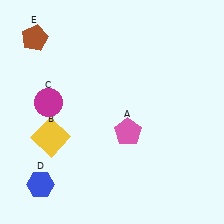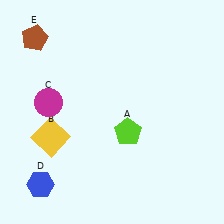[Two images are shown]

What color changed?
The pentagon (A) changed from pink in Image 1 to lime in Image 2.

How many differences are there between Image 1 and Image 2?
There is 1 difference between the two images.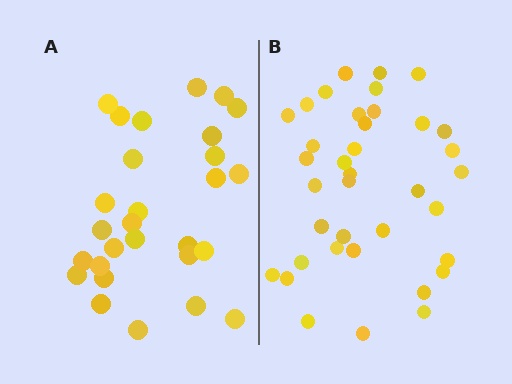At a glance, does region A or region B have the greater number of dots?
Region B (the right region) has more dots.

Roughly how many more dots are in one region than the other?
Region B has roughly 8 or so more dots than region A.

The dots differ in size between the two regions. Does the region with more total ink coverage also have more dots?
No. Region A has more total ink coverage because its dots are larger, but region B actually contains more individual dots. Total area can be misleading — the number of items is what matters here.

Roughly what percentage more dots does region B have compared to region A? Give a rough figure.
About 30% more.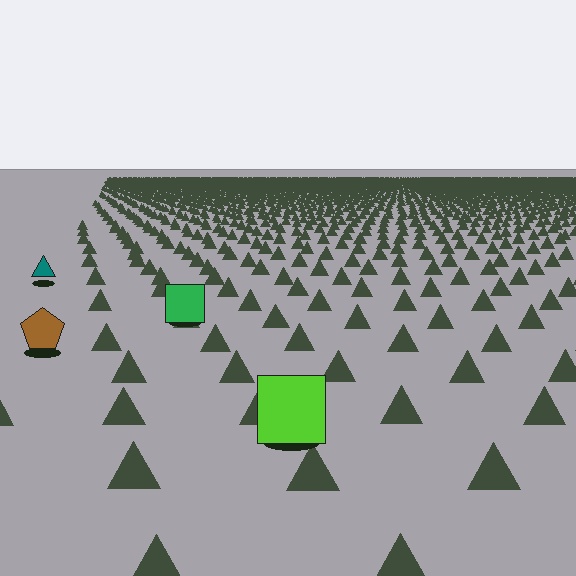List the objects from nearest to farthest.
From nearest to farthest: the lime square, the brown pentagon, the green square, the teal triangle.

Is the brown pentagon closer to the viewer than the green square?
Yes. The brown pentagon is closer — you can tell from the texture gradient: the ground texture is coarser near it.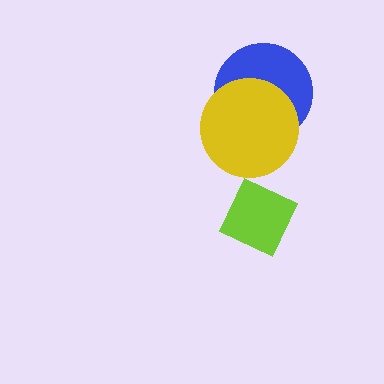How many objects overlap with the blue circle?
1 object overlaps with the blue circle.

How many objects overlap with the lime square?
0 objects overlap with the lime square.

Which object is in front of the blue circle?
The yellow circle is in front of the blue circle.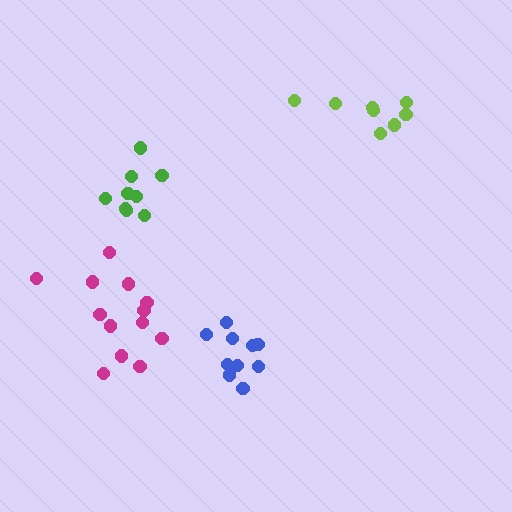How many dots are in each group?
Group 1: 13 dots, Group 2: 8 dots, Group 3: 10 dots, Group 4: 9 dots (40 total).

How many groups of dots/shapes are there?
There are 4 groups.